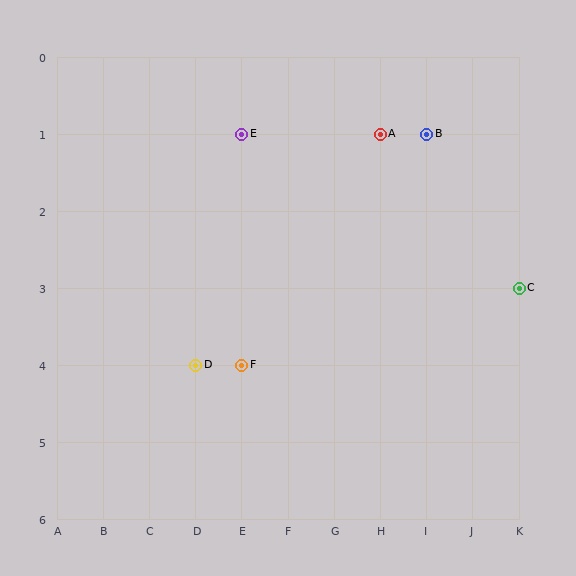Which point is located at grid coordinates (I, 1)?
Point B is at (I, 1).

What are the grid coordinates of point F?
Point F is at grid coordinates (E, 4).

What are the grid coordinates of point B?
Point B is at grid coordinates (I, 1).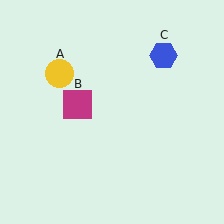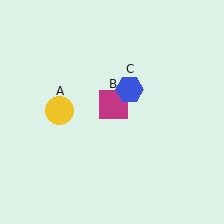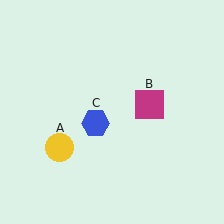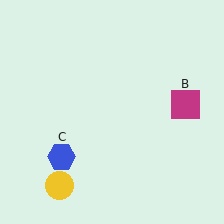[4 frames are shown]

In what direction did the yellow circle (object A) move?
The yellow circle (object A) moved down.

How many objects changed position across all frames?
3 objects changed position: yellow circle (object A), magenta square (object B), blue hexagon (object C).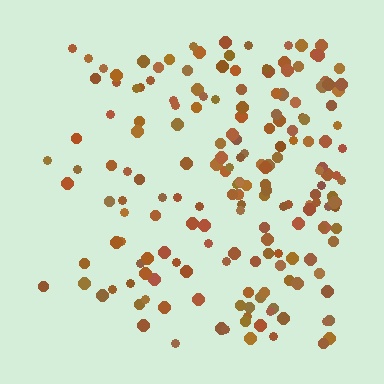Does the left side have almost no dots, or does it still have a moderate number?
Still a moderate number, just noticeably fewer than the right.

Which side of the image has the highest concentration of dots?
The right.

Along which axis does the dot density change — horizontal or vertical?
Horizontal.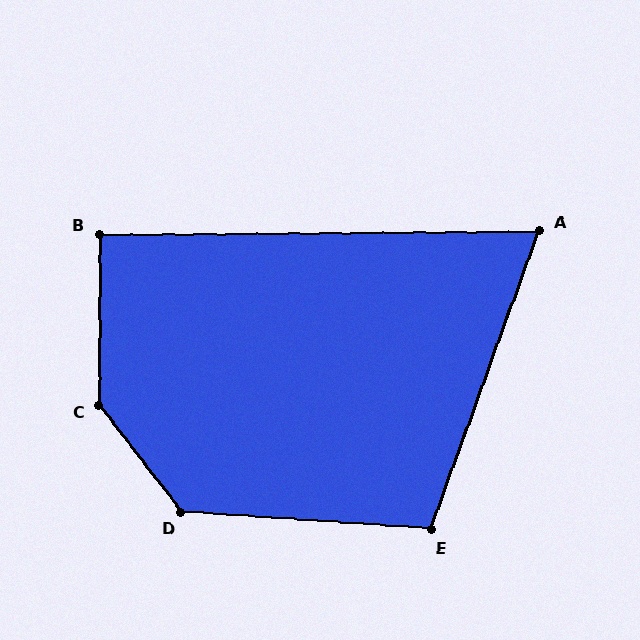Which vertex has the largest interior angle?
C, at approximately 142 degrees.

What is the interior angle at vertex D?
Approximately 132 degrees (obtuse).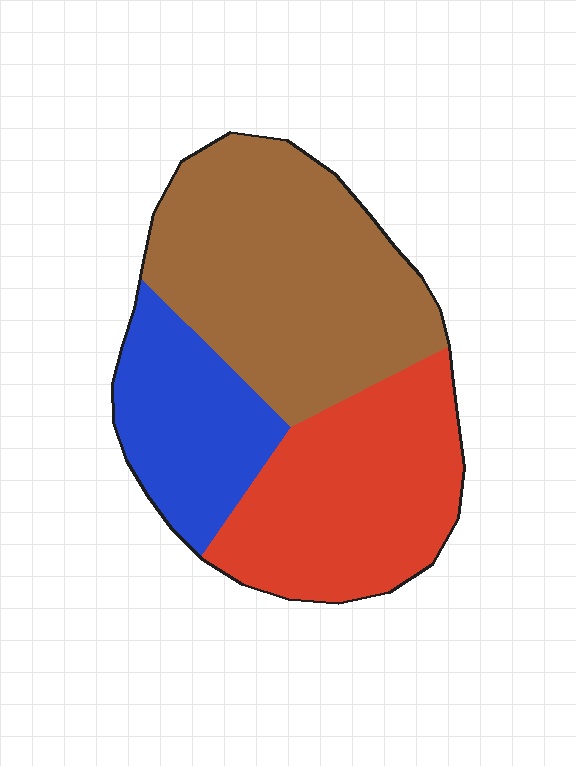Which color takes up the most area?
Brown, at roughly 45%.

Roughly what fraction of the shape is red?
Red covers around 35% of the shape.